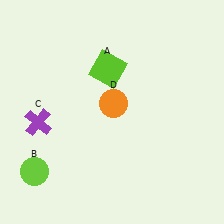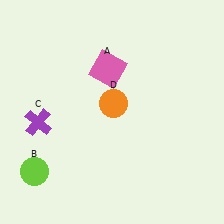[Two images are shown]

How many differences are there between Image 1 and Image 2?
There is 1 difference between the two images.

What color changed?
The square (A) changed from lime in Image 1 to pink in Image 2.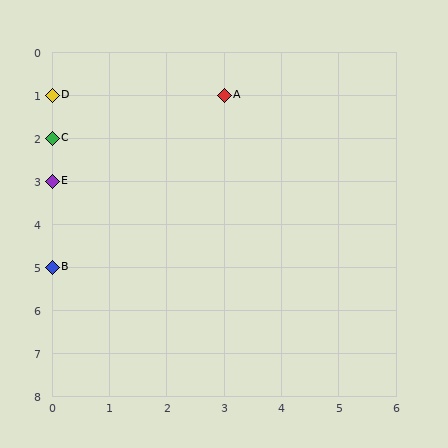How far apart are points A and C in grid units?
Points A and C are 3 columns and 1 row apart (about 3.2 grid units diagonally).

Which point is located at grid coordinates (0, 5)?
Point B is at (0, 5).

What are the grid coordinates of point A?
Point A is at grid coordinates (3, 1).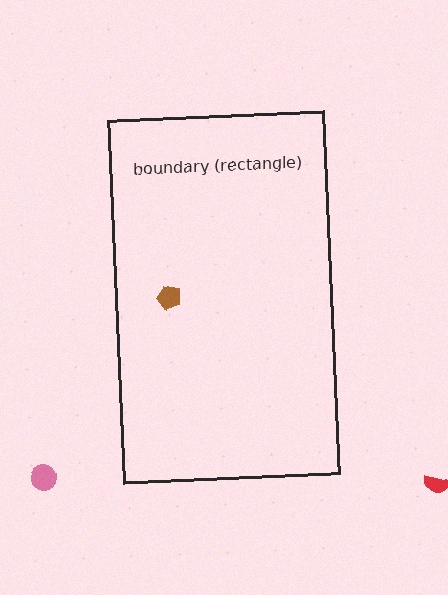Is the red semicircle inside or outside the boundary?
Outside.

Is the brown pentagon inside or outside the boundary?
Inside.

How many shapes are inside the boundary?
1 inside, 2 outside.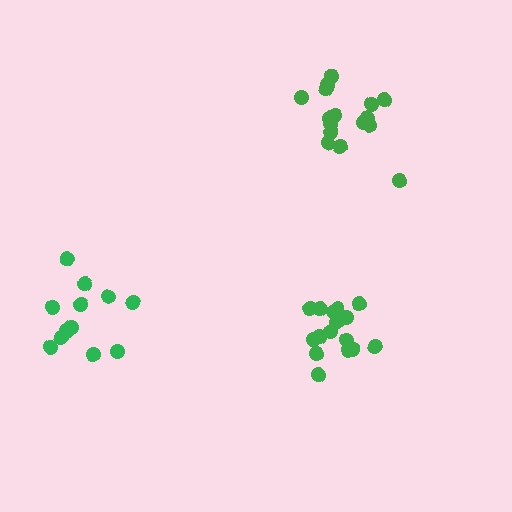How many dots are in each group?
Group 1: 16 dots, Group 2: 16 dots, Group 3: 12 dots (44 total).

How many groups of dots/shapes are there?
There are 3 groups.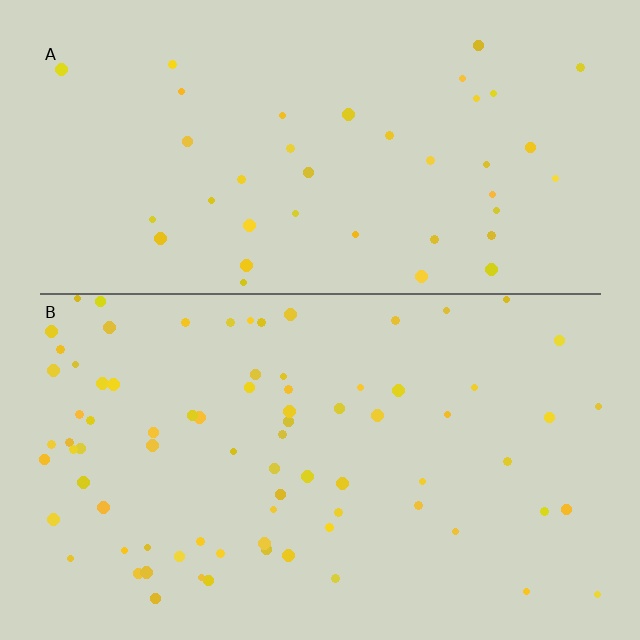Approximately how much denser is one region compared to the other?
Approximately 1.9× — region B over region A.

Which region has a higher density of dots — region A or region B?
B (the bottom).